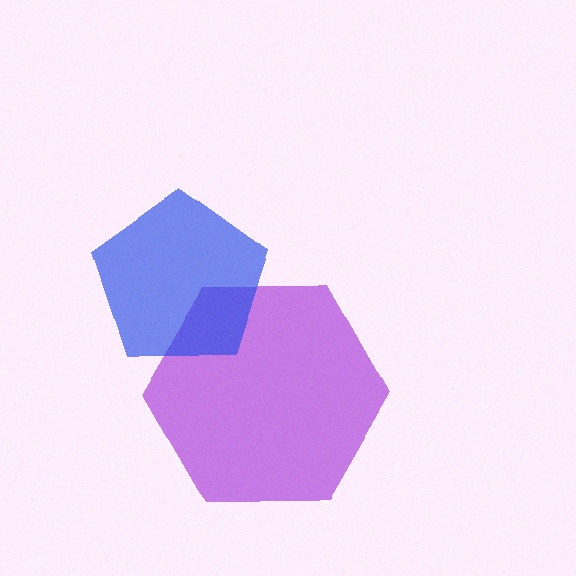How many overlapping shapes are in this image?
There are 2 overlapping shapes in the image.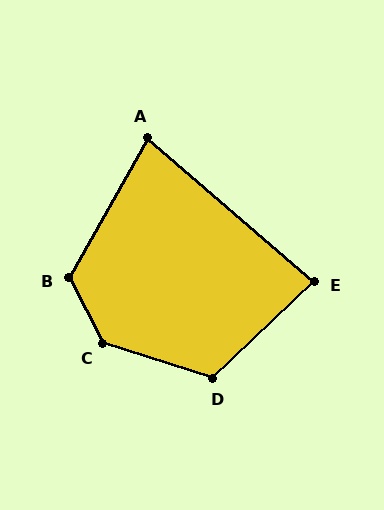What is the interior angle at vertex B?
Approximately 123 degrees (obtuse).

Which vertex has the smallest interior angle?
A, at approximately 79 degrees.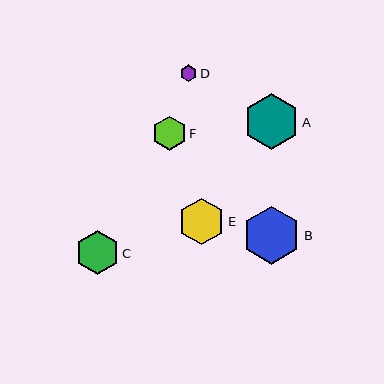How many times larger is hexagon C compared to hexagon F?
Hexagon C is approximately 1.3 times the size of hexagon F.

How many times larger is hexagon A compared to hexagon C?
Hexagon A is approximately 1.3 times the size of hexagon C.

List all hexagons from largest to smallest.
From largest to smallest: B, A, E, C, F, D.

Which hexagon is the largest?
Hexagon B is the largest with a size of approximately 58 pixels.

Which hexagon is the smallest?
Hexagon D is the smallest with a size of approximately 17 pixels.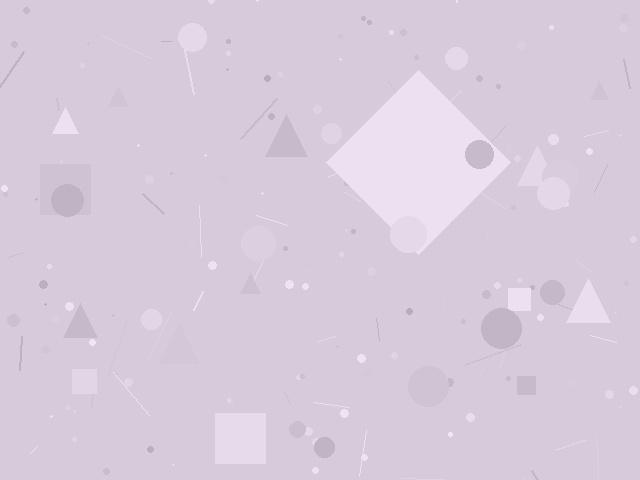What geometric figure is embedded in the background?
A diamond is embedded in the background.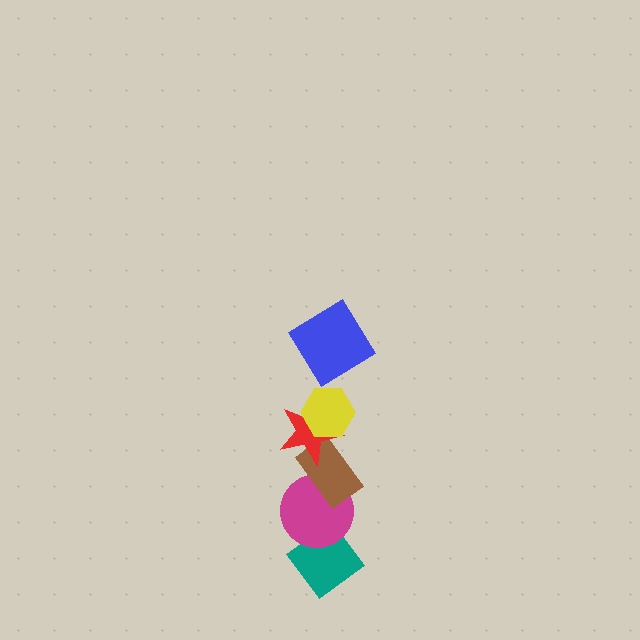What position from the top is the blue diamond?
The blue diamond is 1st from the top.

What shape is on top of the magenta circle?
The brown rectangle is on top of the magenta circle.